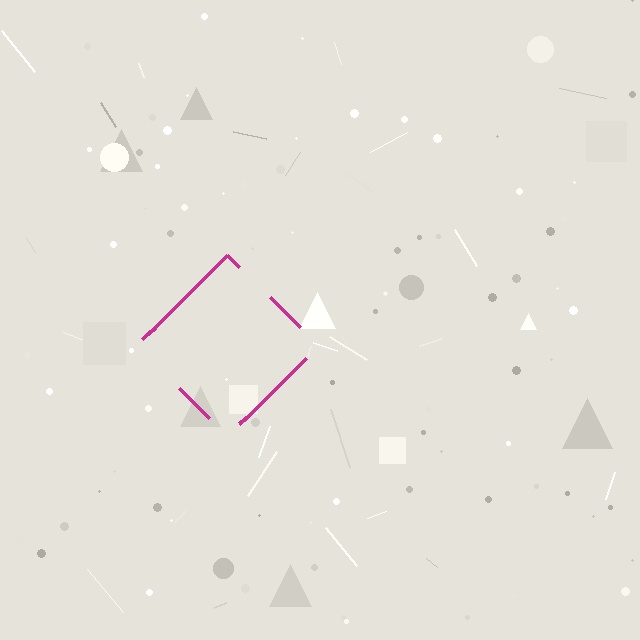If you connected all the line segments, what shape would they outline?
They would outline a diamond.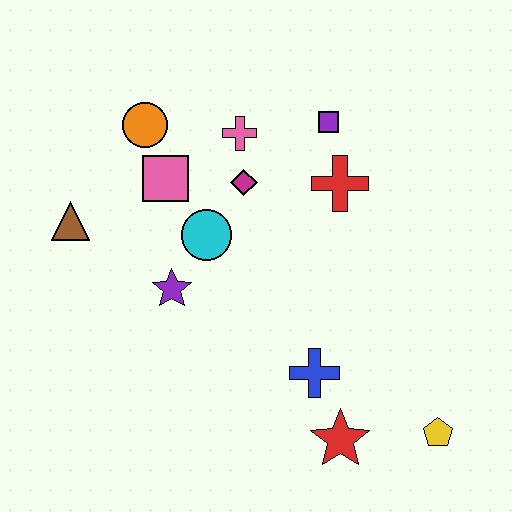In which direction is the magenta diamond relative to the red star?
The magenta diamond is above the red star.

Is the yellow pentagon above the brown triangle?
No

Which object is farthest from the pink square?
The yellow pentagon is farthest from the pink square.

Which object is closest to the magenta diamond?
The pink cross is closest to the magenta diamond.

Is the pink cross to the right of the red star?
No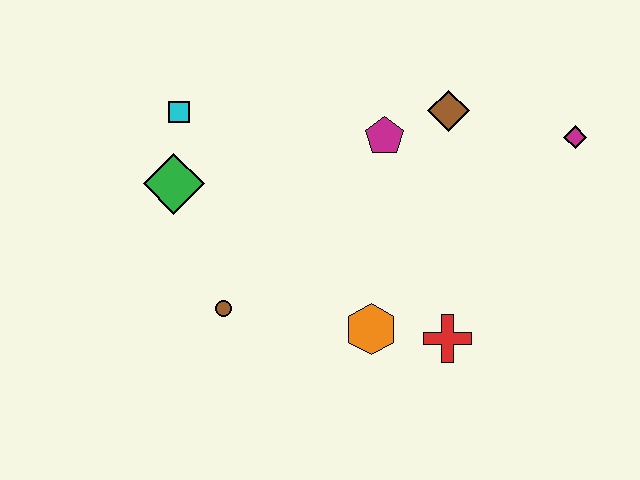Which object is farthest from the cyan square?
The magenta diamond is farthest from the cyan square.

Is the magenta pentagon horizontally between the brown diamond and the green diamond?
Yes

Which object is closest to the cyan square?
The green diamond is closest to the cyan square.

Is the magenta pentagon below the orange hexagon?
No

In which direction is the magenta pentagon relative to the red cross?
The magenta pentagon is above the red cross.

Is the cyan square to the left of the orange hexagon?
Yes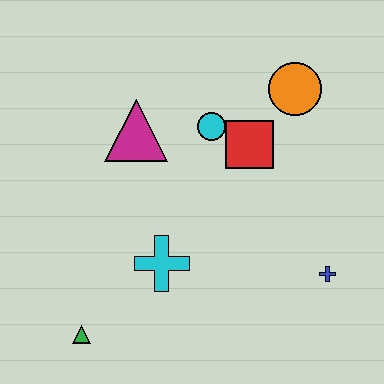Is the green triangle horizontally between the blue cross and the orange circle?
No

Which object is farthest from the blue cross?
The green triangle is farthest from the blue cross.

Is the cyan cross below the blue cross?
No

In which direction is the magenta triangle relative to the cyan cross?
The magenta triangle is above the cyan cross.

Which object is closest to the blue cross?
The red square is closest to the blue cross.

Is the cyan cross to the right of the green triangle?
Yes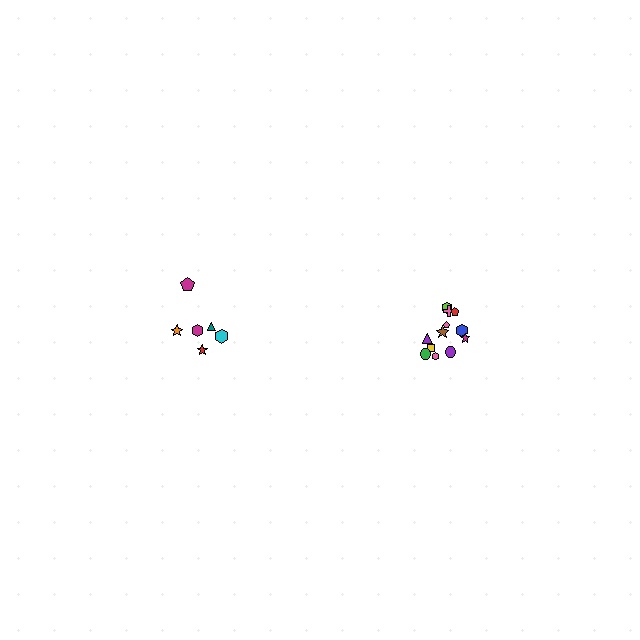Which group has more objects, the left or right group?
The right group.